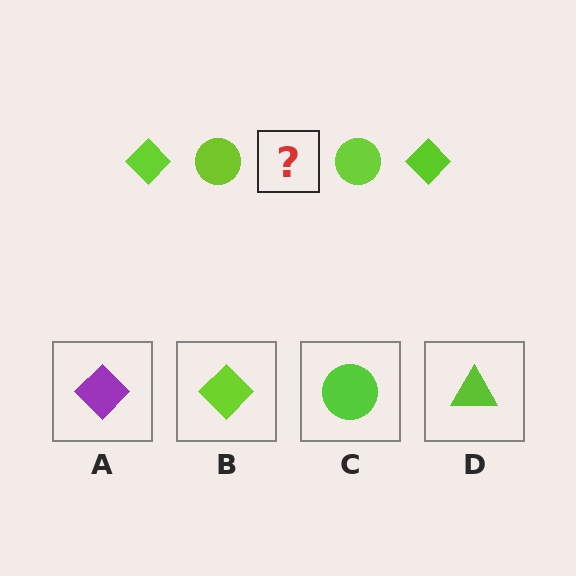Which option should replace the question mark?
Option B.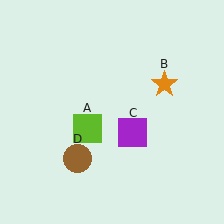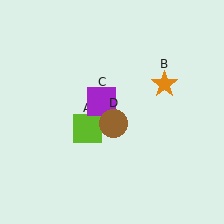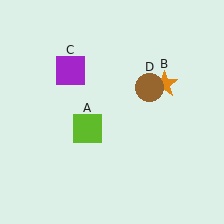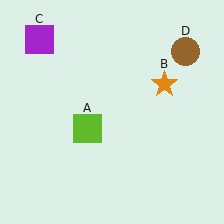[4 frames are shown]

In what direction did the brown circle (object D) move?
The brown circle (object D) moved up and to the right.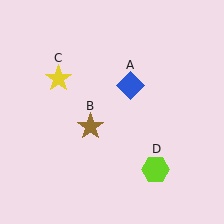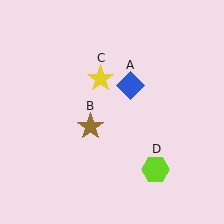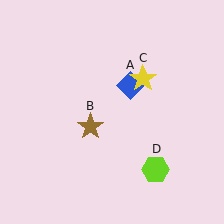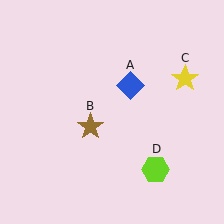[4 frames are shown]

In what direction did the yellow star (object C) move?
The yellow star (object C) moved right.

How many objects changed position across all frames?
1 object changed position: yellow star (object C).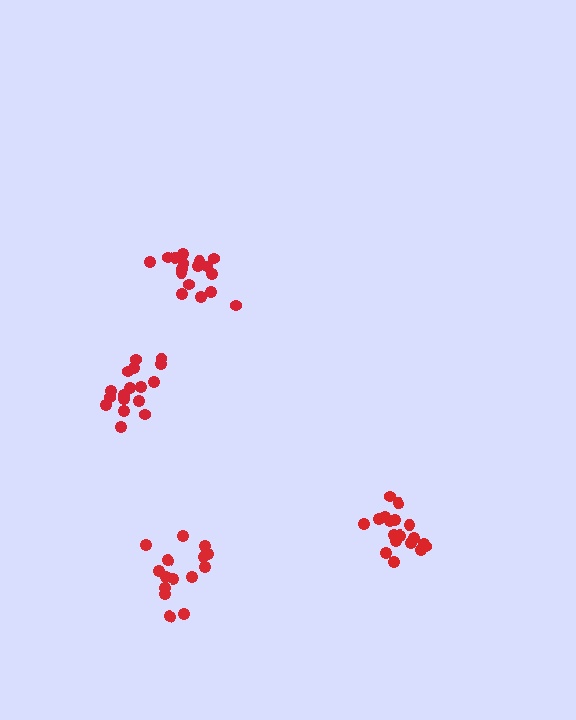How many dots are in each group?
Group 1: 17 dots, Group 2: 15 dots, Group 3: 17 dots, Group 4: 18 dots (67 total).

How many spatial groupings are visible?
There are 4 spatial groupings.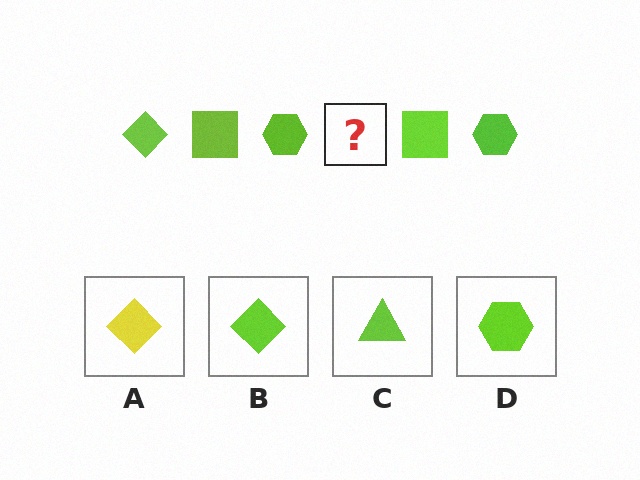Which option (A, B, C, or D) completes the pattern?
B.